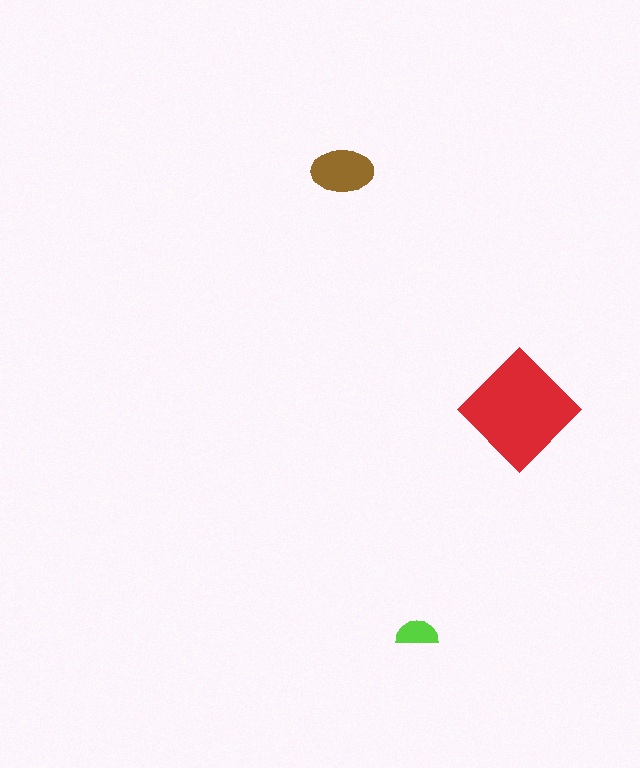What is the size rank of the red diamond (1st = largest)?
1st.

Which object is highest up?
The brown ellipse is topmost.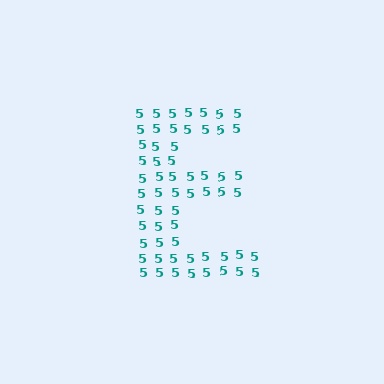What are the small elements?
The small elements are digit 5's.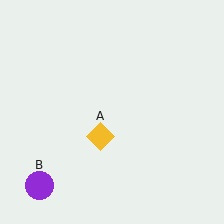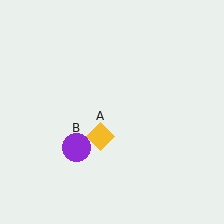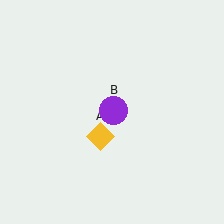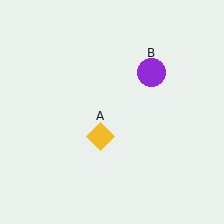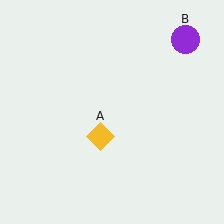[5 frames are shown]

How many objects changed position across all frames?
1 object changed position: purple circle (object B).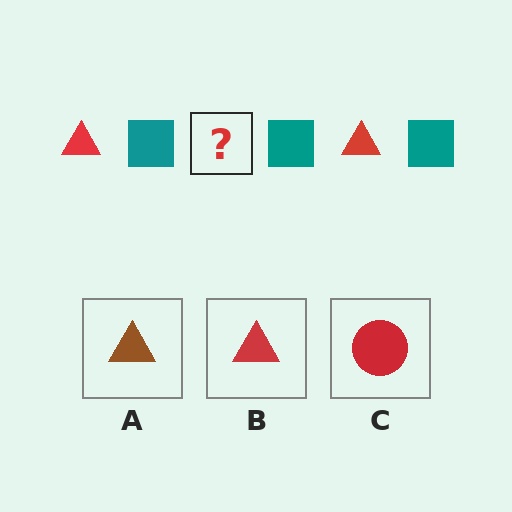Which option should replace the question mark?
Option B.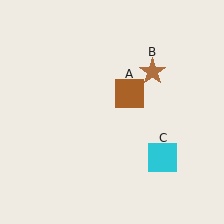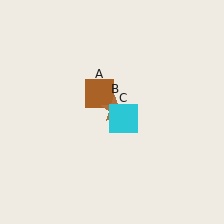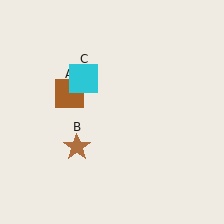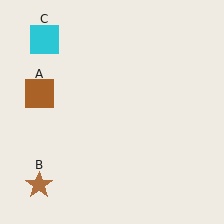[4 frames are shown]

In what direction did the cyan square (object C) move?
The cyan square (object C) moved up and to the left.